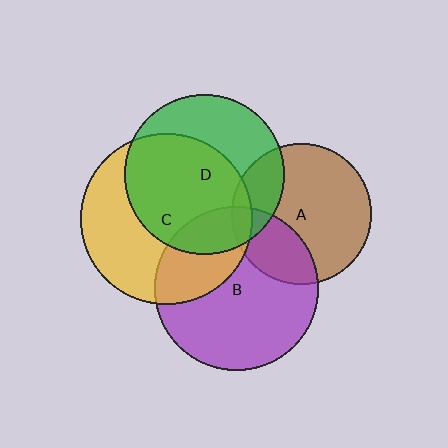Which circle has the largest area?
Circle C (yellow).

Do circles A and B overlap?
Yes.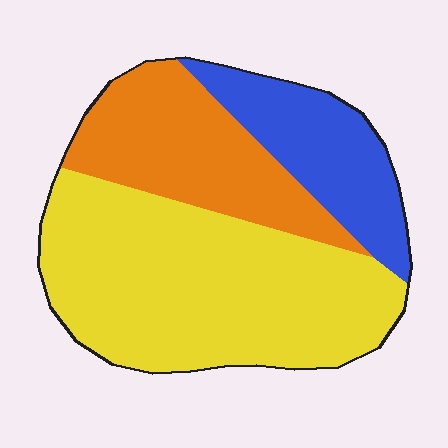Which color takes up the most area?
Yellow, at roughly 55%.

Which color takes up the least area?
Blue, at roughly 20%.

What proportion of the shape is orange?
Orange takes up between a quarter and a half of the shape.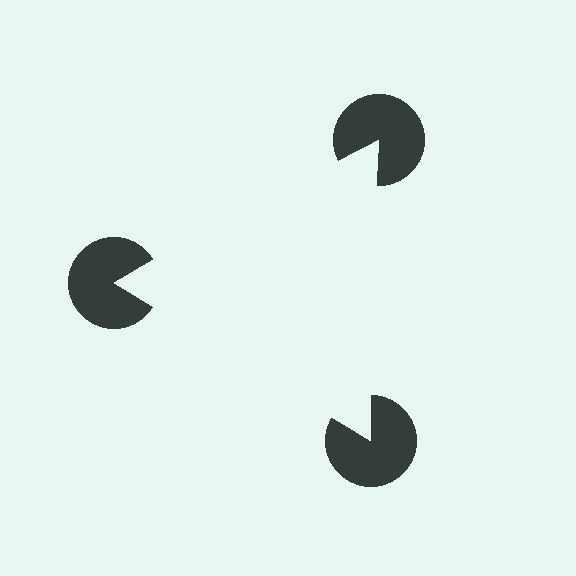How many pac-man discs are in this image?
There are 3 — one at each vertex of the illusory triangle.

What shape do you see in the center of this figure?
An illusory triangle — its edges are inferred from the aligned wedge cuts in the pac-man discs, not physically drawn.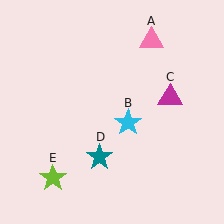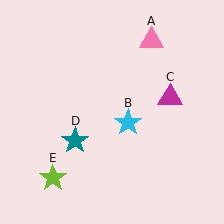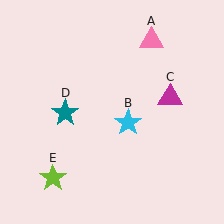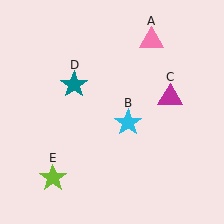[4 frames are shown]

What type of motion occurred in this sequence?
The teal star (object D) rotated clockwise around the center of the scene.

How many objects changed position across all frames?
1 object changed position: teal star (object D).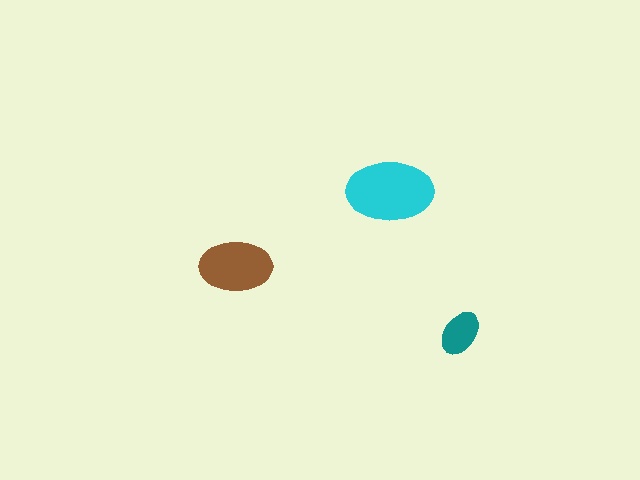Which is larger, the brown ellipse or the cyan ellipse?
The cyan one.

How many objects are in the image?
There are 3 objects in the image.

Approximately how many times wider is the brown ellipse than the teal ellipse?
About 1.5 times wider.